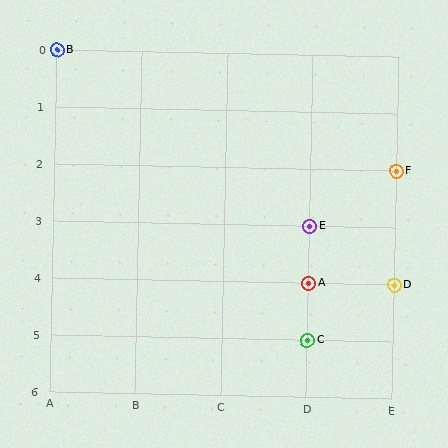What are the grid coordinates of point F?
Point F is at grid coordinates (E, 2).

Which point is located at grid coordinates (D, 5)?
Point C is at (D, 5).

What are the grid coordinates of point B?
Point B is at grid coordinates (A, 0).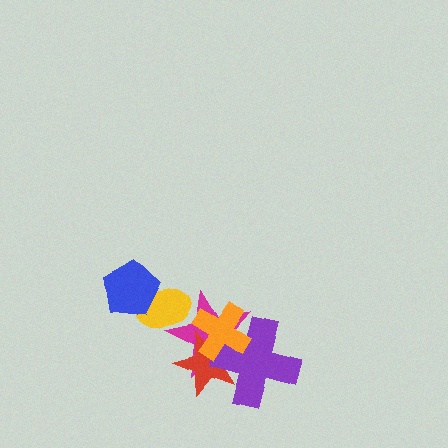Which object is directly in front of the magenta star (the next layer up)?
The red star is directly in front of the magenta star.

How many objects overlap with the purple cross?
3 objects overlap with the purple cross.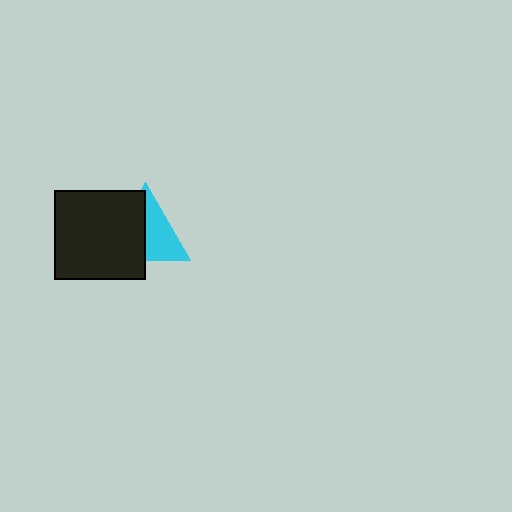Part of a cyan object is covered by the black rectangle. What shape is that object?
It is a triangle.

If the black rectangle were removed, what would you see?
You would see the complete cyan triangle.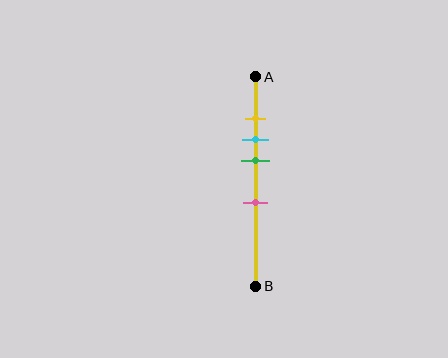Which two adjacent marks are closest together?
The yellow and cyan marks are the closest adjacent pair.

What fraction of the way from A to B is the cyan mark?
The cyan mark is approximately 30% (0.3) of the way from A to B.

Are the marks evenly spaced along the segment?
No, the marks are not evenly spaced.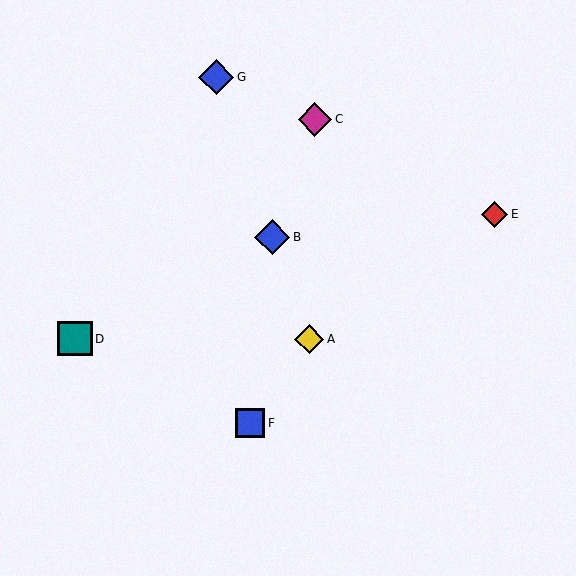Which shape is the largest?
The blue diamond (labeled G) is the largest.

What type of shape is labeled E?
Shape E is a red diamond.